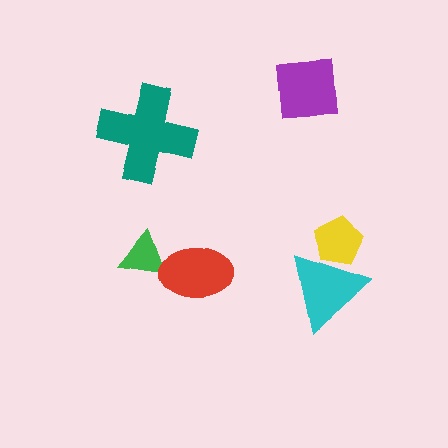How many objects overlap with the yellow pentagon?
1 object overlaps with the yellow pentagon.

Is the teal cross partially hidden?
No, no other shape covers it.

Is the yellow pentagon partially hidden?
Yes, it is partially covered by another shape.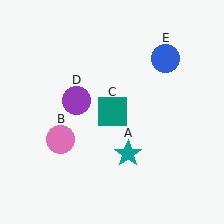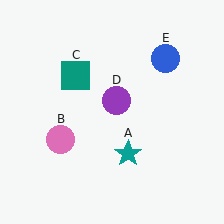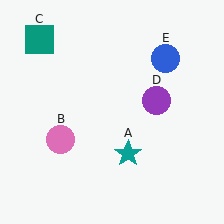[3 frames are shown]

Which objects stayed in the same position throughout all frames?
Teal star (object A) and pink circle (object B) and blue circle (object E) remained stationary.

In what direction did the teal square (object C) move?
The teal square (object C) moved up and to the left.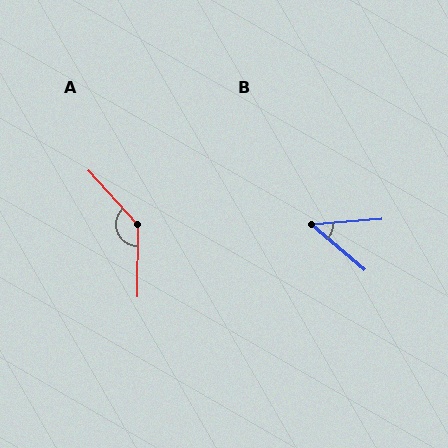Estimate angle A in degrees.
Approximately 137 degrees.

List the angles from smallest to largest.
B (45°), A (137°).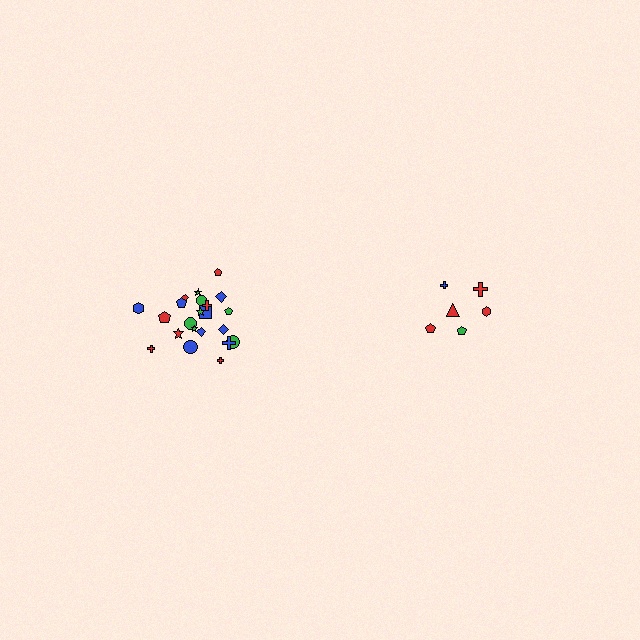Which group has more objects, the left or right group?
The left group.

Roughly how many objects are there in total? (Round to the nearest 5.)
Roughly 30 objects in total.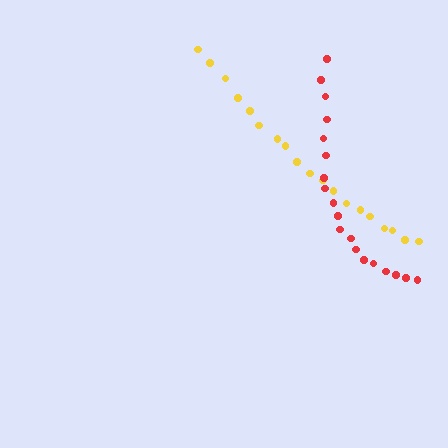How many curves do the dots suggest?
There are 2 distinct paths.